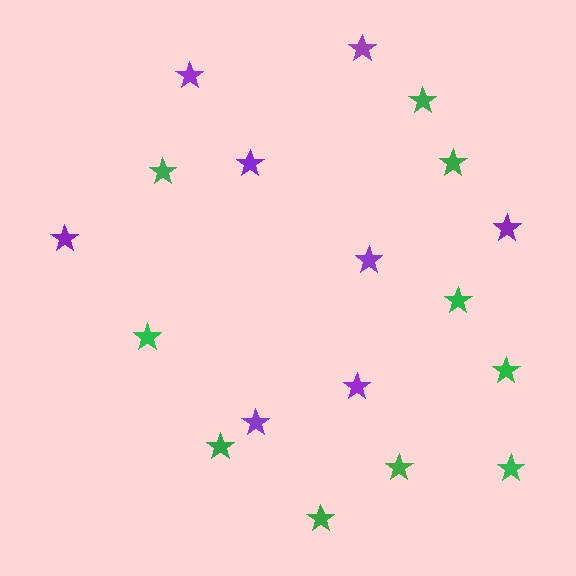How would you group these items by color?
There are 2 groups: one group of purple stars (8) and one group of green stars (10).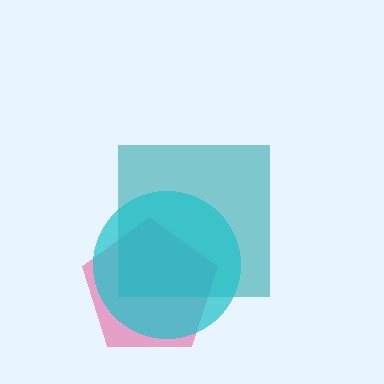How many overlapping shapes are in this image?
There are 3 overlapping shapes in the image.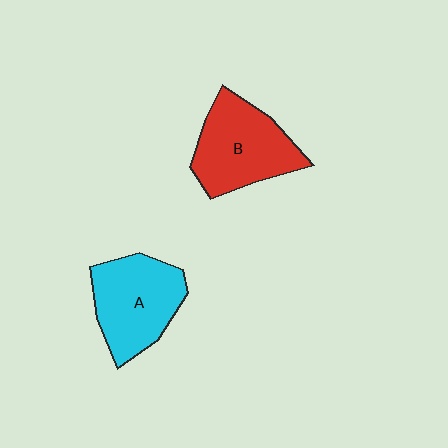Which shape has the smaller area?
Shape A (cyan).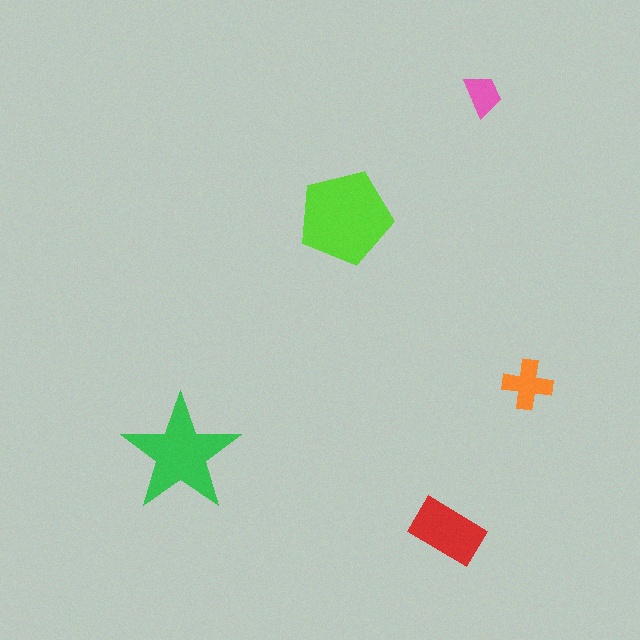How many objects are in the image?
There are 5 objects in the image.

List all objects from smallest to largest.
The pink trapezoid, the orange cross, the red rectangle, the green star, the lime pentagon.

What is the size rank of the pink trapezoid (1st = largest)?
5th.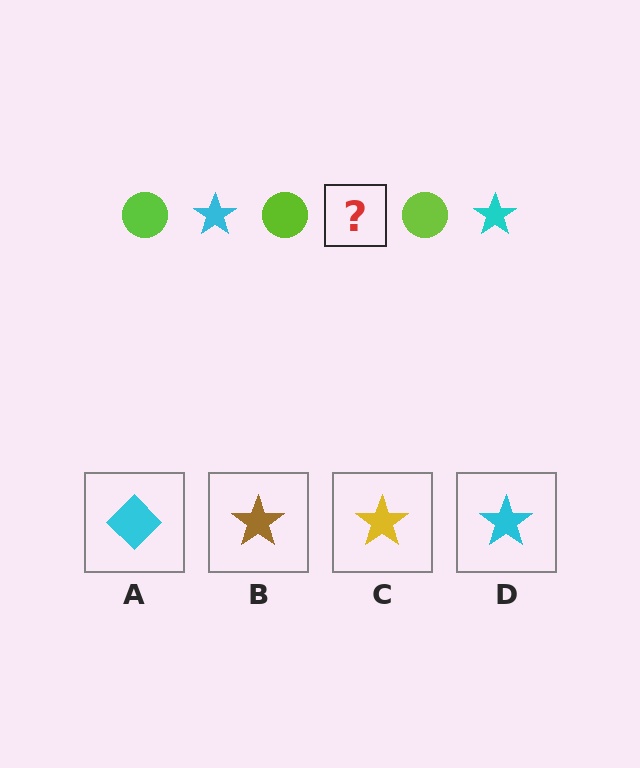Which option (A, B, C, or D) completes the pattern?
D.